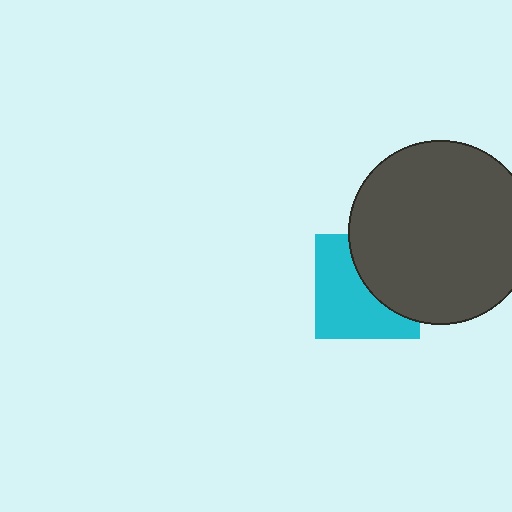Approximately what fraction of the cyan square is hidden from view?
Roughly 43% of the cyan square is hidden behind the dark gray circle.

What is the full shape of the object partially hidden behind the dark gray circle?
The partially hidden object is a cyan square.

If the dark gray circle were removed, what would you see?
You would see the complete cyan square.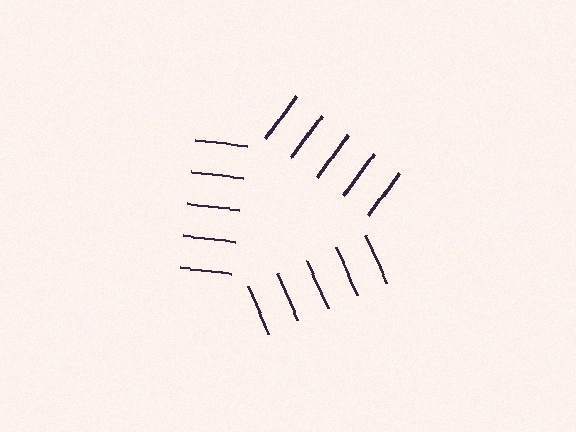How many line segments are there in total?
15 — 5 along each of the 3 edges.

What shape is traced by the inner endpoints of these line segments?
An illusory triangle — the line segments terminate on its edges but no continuous stroke is drawn.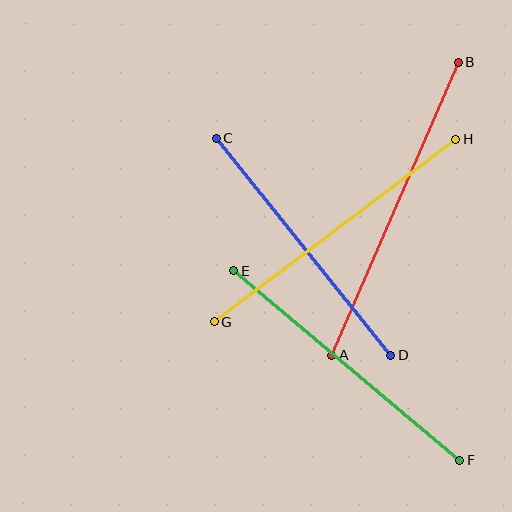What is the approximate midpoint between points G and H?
The midpoint is at approximately (335, 231) pixels.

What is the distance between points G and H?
The distance is approximately 303 pixels.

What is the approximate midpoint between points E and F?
The midpoint is at approximately (346, 366) pixels.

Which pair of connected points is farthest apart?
Points A and B are farthest apart.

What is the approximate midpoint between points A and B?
The midpoint is at approximately (395, 209) pixels.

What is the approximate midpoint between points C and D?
The midpoint is at approximately (303, 247) pixels.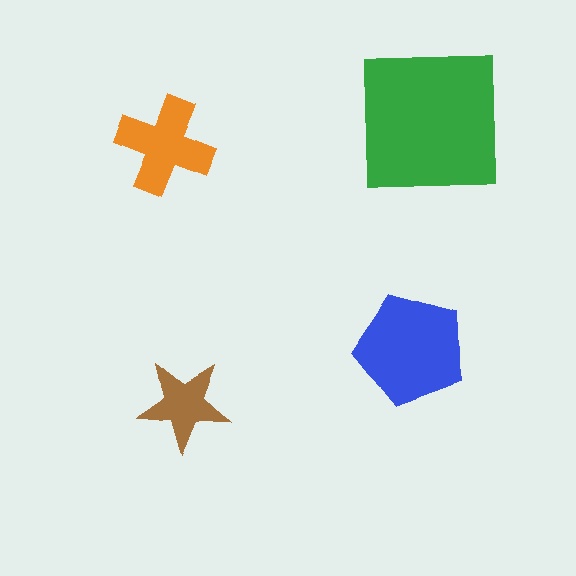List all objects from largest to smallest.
The green square, the blue pentagon, the orange cross, the brown star.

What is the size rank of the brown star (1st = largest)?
4th.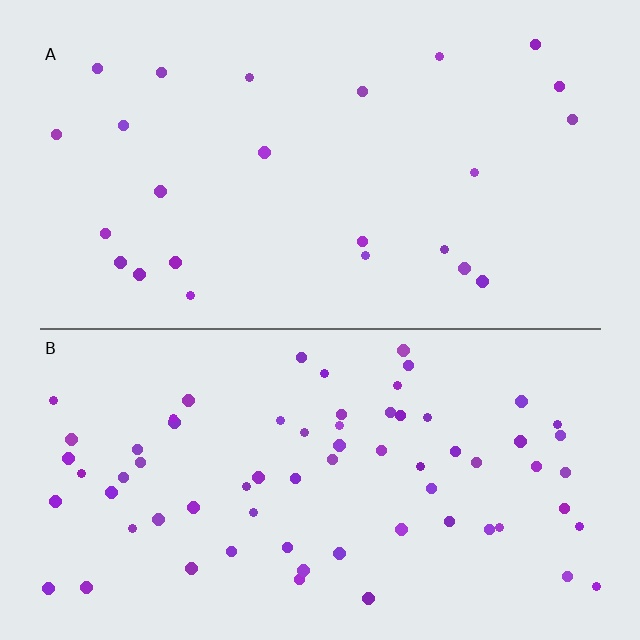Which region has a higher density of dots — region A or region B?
B (the bottom).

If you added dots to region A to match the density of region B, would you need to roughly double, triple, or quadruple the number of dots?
Approximately triple.